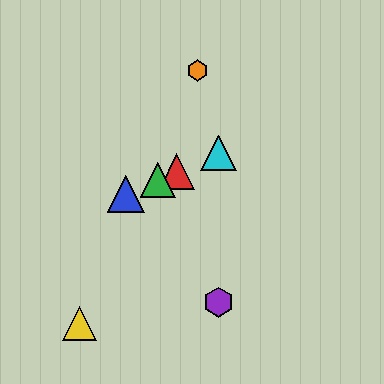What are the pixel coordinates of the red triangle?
The red triangle is at (177, 171).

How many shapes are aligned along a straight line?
4 shapes (the red triangle, the blue triangle, the green triangle, the cyan triangle) are aligned along a straight line.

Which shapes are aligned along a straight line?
The red triangle, the blue triangle, the green triangle, the cyan triangle are aligned along a straight line.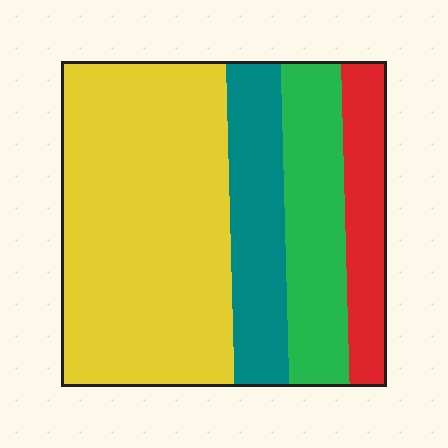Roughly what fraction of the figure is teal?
Teal takes up about one sixth (1/6) of the figure.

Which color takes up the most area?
Yellow, at roughly 50%.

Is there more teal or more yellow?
Yellow.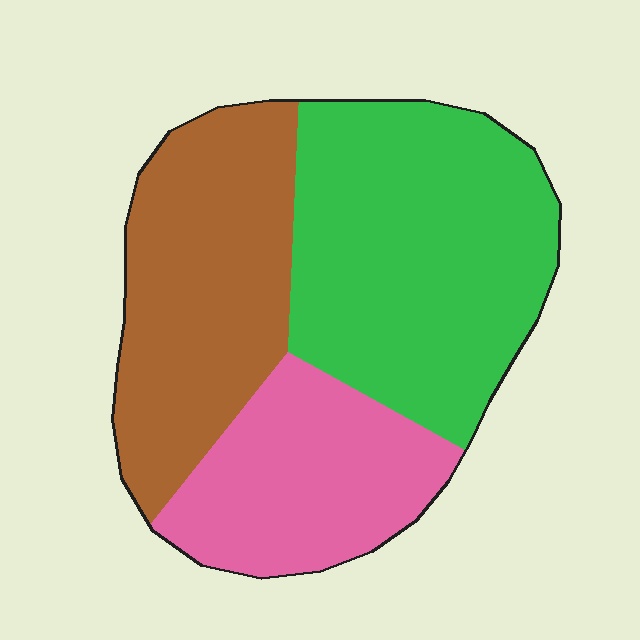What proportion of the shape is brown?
Brown covers 33% of the shape.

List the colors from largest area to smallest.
From largest to smallest: green, brown, pink.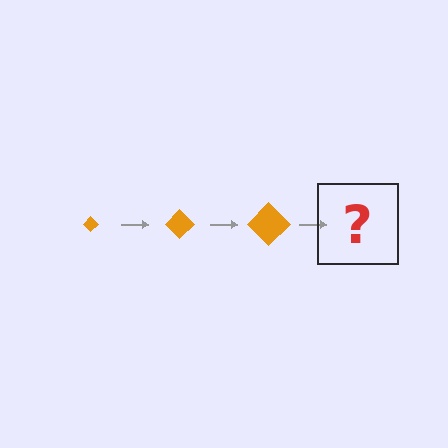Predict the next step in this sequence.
The next step is an orange diamond, larger than the previous one.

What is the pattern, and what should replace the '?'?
The pattern is that the diamond gets progressively larger each step. The '?' should be an orange diamond, larger than the previous one.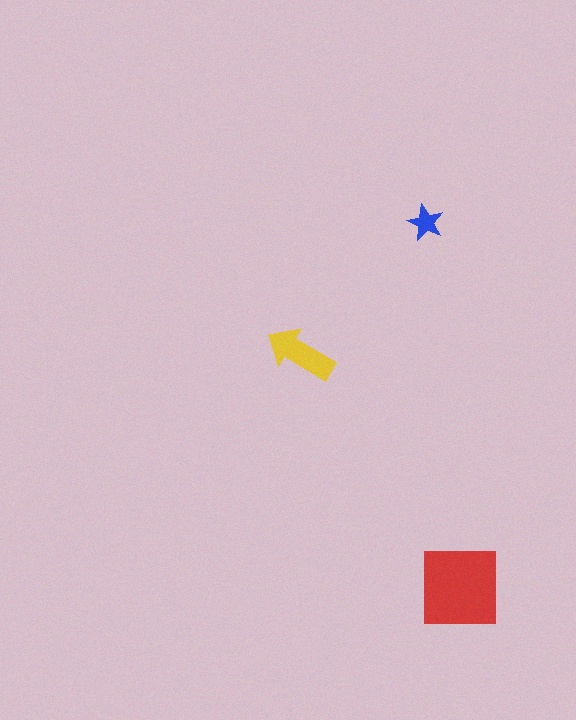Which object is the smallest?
The blue star.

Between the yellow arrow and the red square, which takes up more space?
The red square.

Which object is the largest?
The red square.